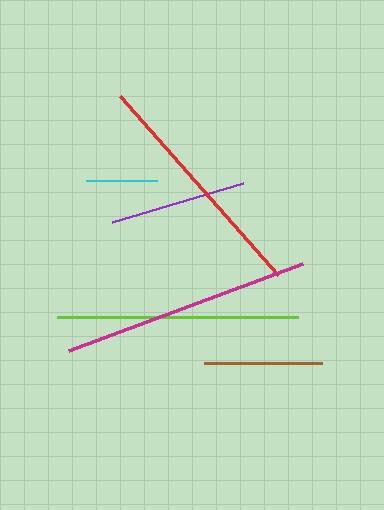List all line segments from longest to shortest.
From longest to shortest: magenta, lime, red, purple, brown, cyan.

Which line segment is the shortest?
The cyan line is the shortest at approximately 71 pixels.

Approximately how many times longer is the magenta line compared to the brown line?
The magenta line is approximately 2.1 times the length of the brown line.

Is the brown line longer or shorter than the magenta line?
The magenta line is longer than the brown line.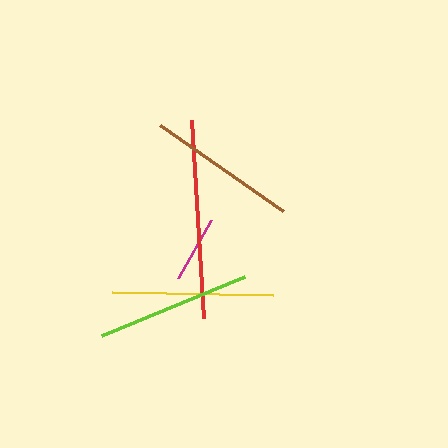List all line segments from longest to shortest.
From longest to shortest: red, yellow, lime, brown, magenta.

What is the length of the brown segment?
The brown segment is approximately 150 pixels long.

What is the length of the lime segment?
The lime segment is approximately 155 pixels long.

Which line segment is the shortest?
The magenta line is the shortest at approximately 66 pixels.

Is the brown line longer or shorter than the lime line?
The lime line is longer than the brown line.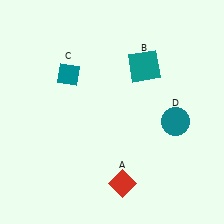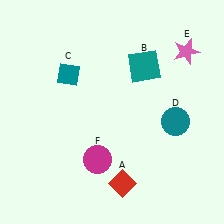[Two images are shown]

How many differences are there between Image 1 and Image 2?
There are 2 differences between the two images.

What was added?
A pink star (E), a magenta circle (F) were added in Image 2.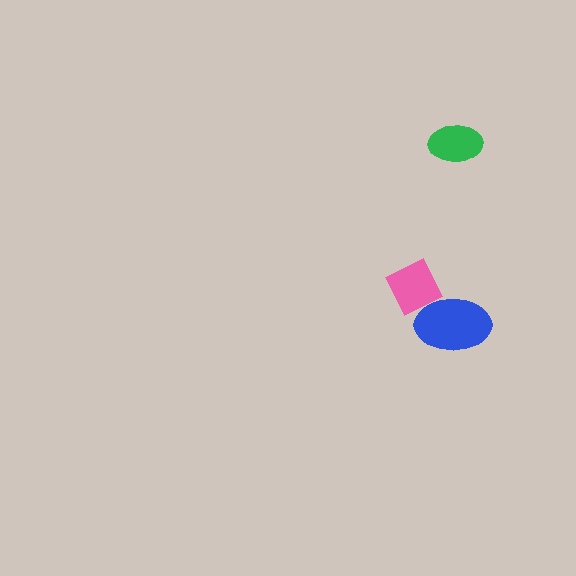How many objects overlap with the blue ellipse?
1 object overlaps with the blue ellipse.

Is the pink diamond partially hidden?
Yes, it is partially covered by another shape.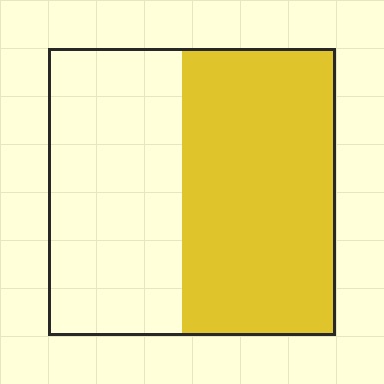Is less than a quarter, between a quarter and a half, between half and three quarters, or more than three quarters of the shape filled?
Between half and three quarters.